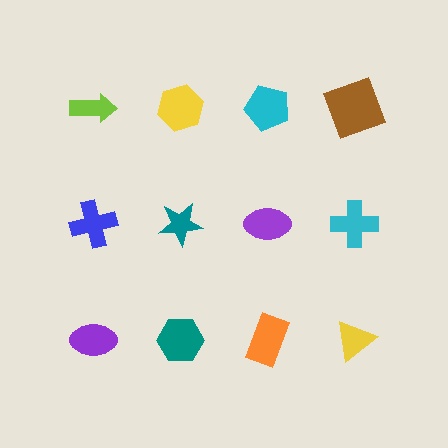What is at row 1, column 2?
A yellow hexagon.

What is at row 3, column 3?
An orange rectangle.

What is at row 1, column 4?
A brown square.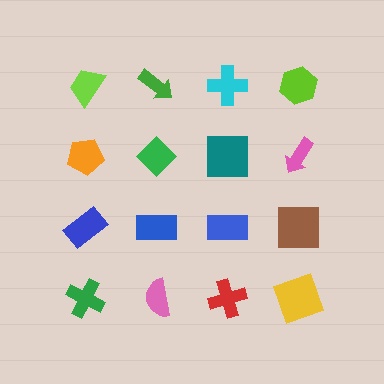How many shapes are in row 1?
4 shapes.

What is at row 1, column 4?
A lime hexagon.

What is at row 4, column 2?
A pink semicircle.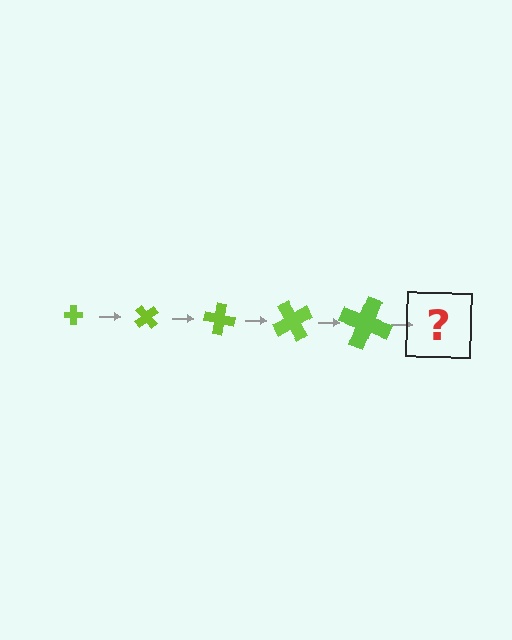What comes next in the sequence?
The next element should be a cross, larger than the previous one and rotated 250 degrees from the start.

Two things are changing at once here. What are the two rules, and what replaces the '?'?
The two rules are that the cross grows larger each step and it rotates 50 degrees each step. The '?' should be a cross, larger than the previous one and rotated 250 degrees from the start.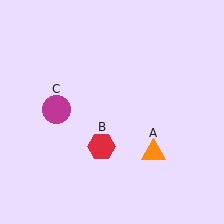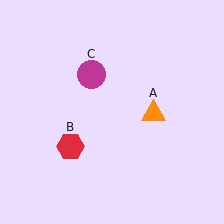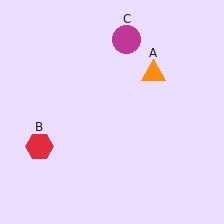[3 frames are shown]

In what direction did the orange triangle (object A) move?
The orange triangle (object A) moved up.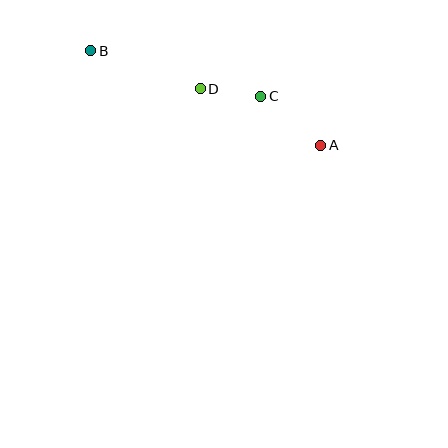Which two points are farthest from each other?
Points A and B are farthest from each other.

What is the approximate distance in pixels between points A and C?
The distance between A and C is approximately 77 pixels.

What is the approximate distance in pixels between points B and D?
The distance between B and D is approximately 116 pixels.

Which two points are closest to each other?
Points C and D are closest to each other.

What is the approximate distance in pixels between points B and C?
The distance between B and C is approximately 176 pixels.